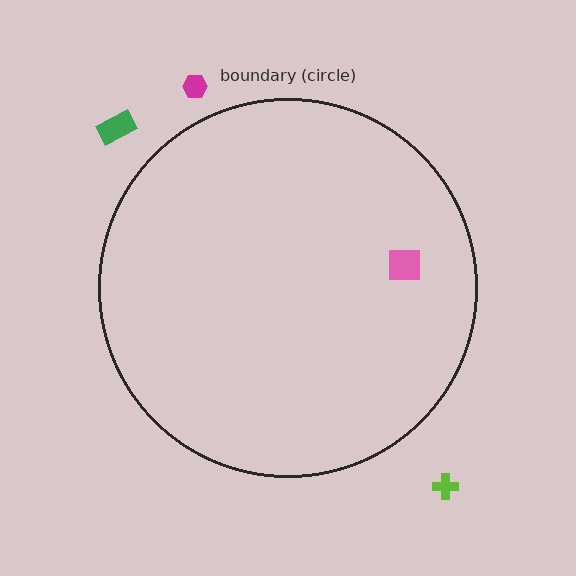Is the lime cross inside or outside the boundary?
Outside.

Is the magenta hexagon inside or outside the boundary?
Outside.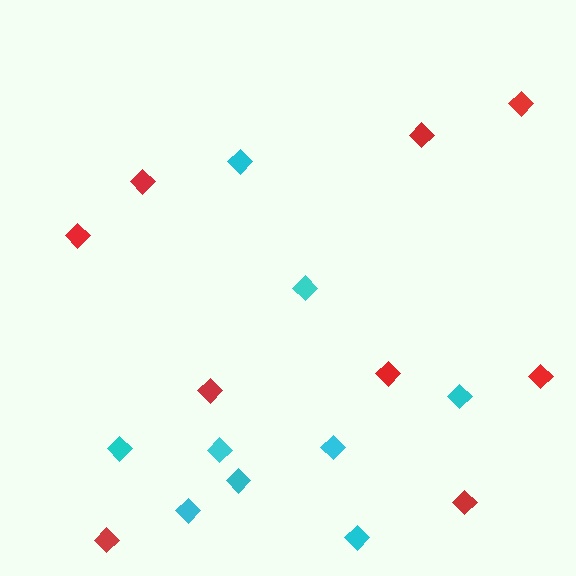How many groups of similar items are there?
There are 2 groups: one group of red diamonds (9) and one group of cyan diamonds (9).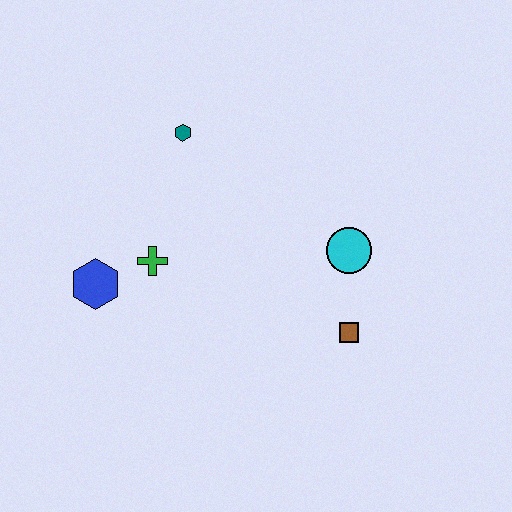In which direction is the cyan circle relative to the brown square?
The cyan circle is above the brown square.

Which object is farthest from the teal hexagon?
The brown square is farthest from the teal hexagon.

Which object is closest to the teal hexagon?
The green cross is closest to the teal hexagon.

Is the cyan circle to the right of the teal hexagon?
Yes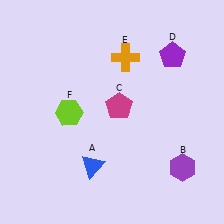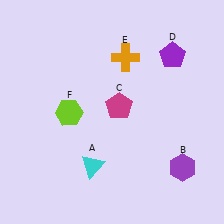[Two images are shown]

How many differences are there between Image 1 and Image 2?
There is 1 difference between the two images.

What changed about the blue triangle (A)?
In Image 1, A is blue. In Image 2, it changed to cyan.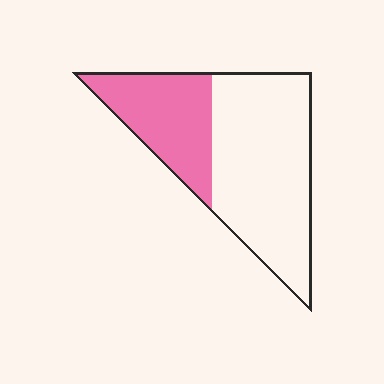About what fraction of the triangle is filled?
About one third (1/3).